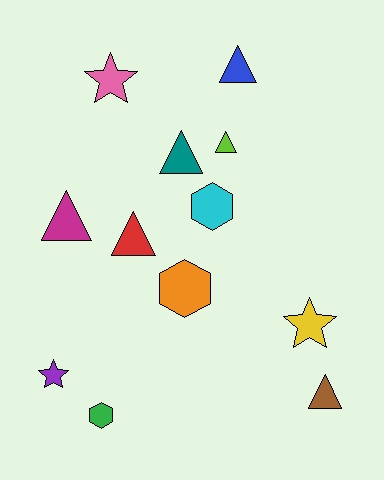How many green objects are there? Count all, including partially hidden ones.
There is 1 green object.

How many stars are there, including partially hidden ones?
There are 3 stars.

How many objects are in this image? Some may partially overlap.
There are 12 objects.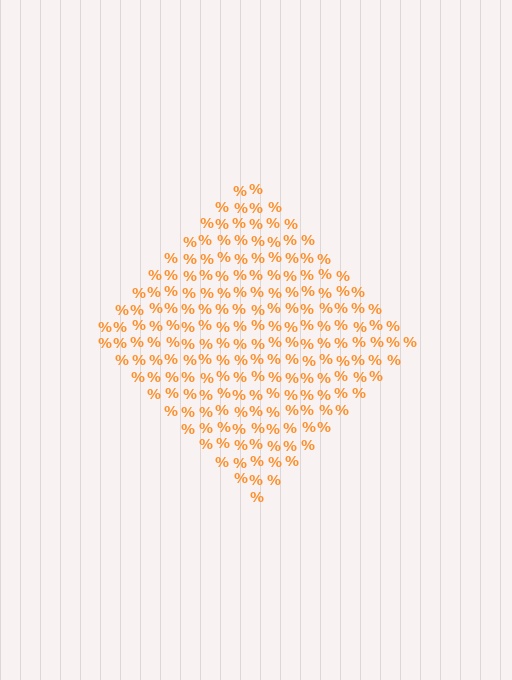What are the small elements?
The small elements are percent signs.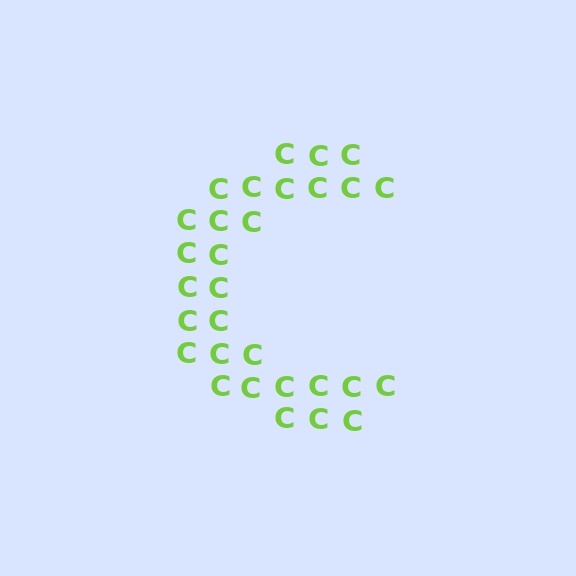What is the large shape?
The large shape is the letter C.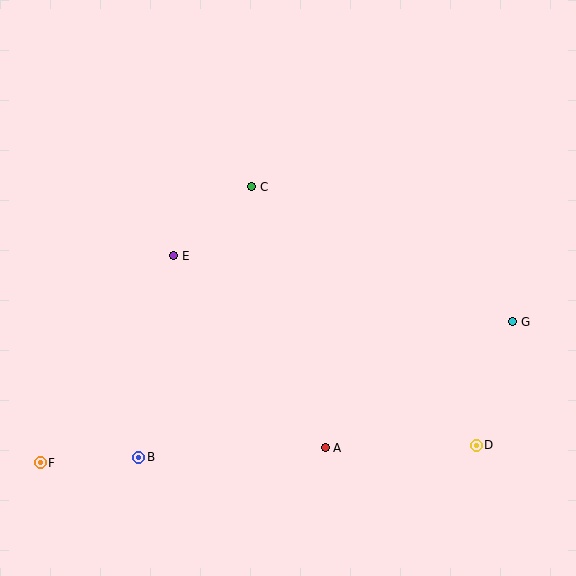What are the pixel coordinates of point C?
Point C is at (252, 187).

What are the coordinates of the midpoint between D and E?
The midpoint between D and E is at (325, 350).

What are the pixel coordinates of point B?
Point B is at (139, 457).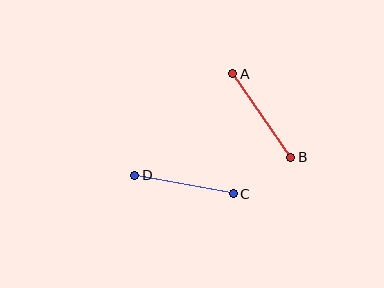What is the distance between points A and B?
The distance is approximately 101 pixels.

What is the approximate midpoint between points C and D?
The midpoint is at approximately (184, 184) pixels.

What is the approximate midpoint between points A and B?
The midpoint is at approximately (262, 115) pixels.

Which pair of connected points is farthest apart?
Points A and B are farthest apart.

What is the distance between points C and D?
The distance is approximately 100 pixels.